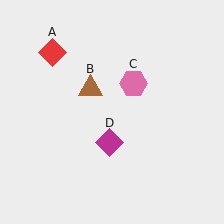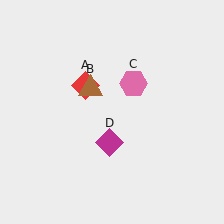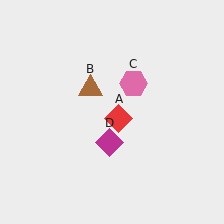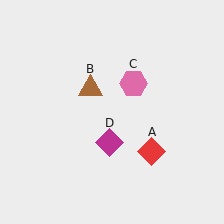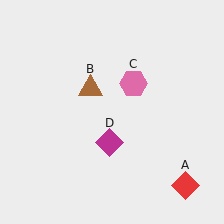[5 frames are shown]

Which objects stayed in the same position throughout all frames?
Brown triangle (object B) and pink hexagon (object C) and magenta diamond (object D) remained stationary.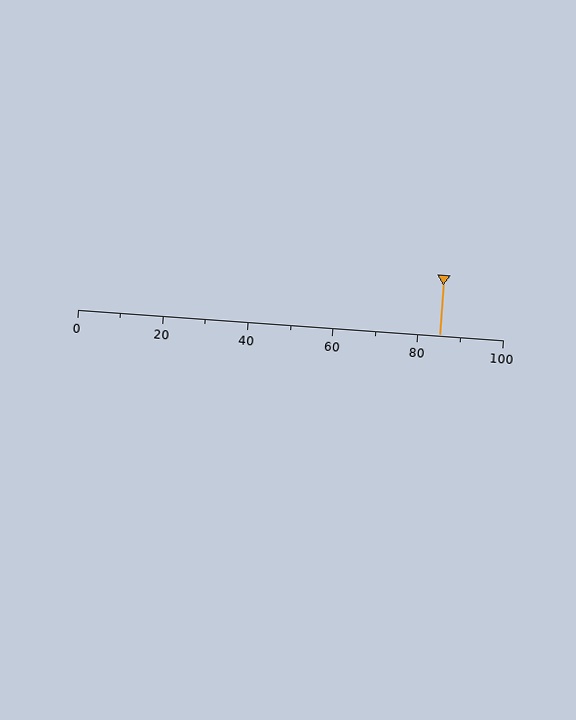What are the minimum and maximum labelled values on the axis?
The axis runs from 0 to 100.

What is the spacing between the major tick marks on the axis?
The major ticks are spaced 20 apart.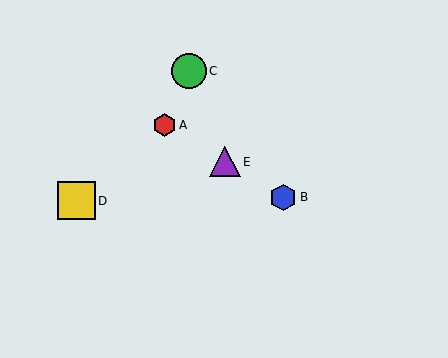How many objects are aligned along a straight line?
3 objects (A, B, E) are aligned along a straight line.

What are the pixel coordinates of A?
Object A is at (165, 125).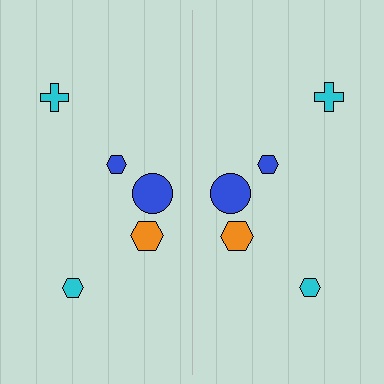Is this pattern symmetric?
Yes, this pattern has bilateral (reflection) symmetry.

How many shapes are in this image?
There are 10 shapes in this image.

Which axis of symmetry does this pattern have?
The pattern has a vertical axis of symmetry running through the center of the image.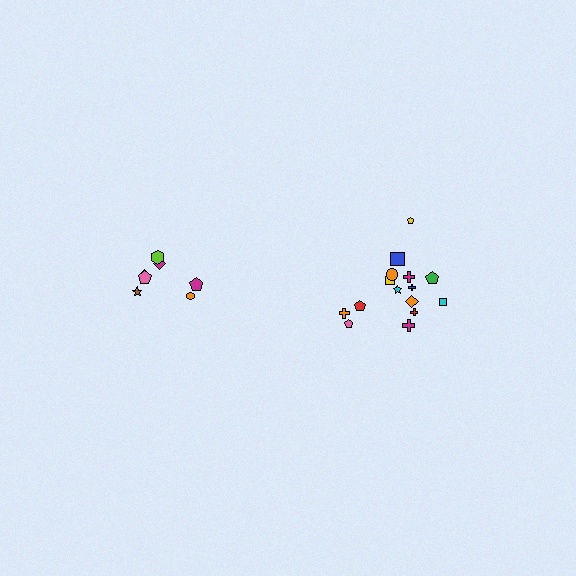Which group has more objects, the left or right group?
The right group.